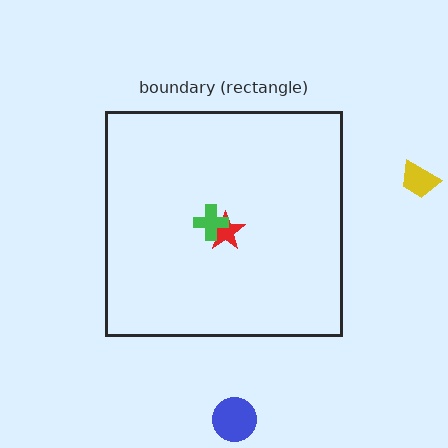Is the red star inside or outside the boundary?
Inside.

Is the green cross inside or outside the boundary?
Inside.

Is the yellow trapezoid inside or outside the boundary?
Outside.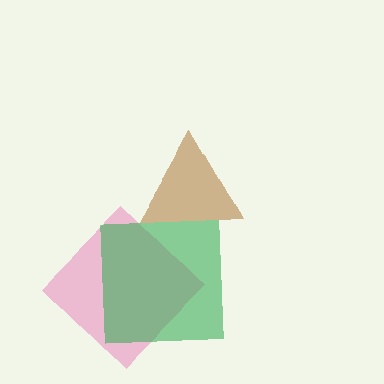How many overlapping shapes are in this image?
There are 3 overlapping shapes in the image.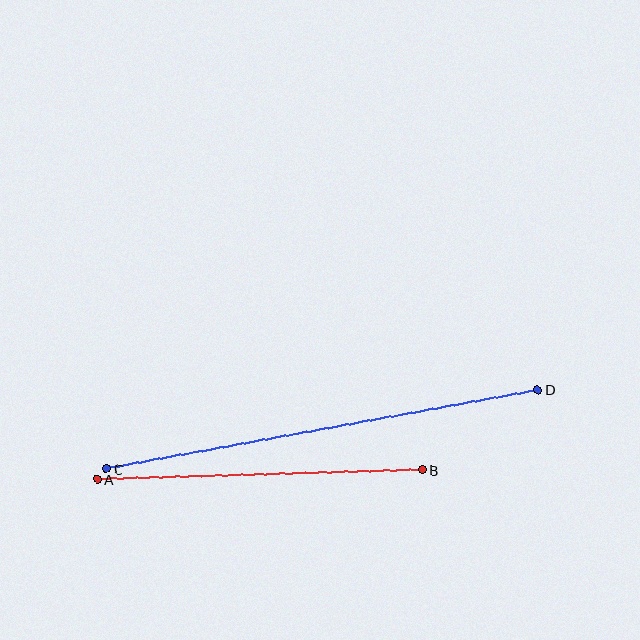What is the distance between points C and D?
The distance is approximately 439 pixels.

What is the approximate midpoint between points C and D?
The midpoint is at approximately (322, 429) pixels.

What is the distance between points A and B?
The distance is approximately 325 pixels.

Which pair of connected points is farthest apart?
Points C and D are farthest apart.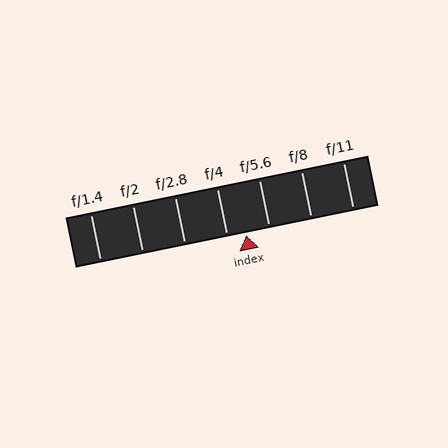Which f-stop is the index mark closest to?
The index mark is closest to f/4.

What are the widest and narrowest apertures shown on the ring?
The widest aperture shown is f/1.4 and the narrowest is f/11.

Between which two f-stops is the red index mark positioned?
The index mark is between f/4 and f/5.6.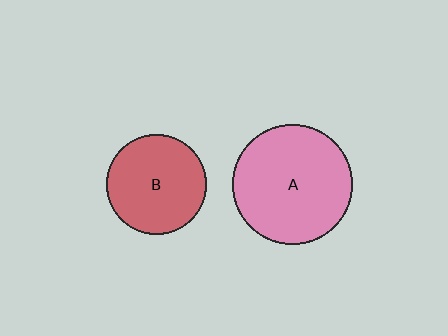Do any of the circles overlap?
No, none of the circles overlap.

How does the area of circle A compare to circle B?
Approximately 1.5 times.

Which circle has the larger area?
Circle A (pink).